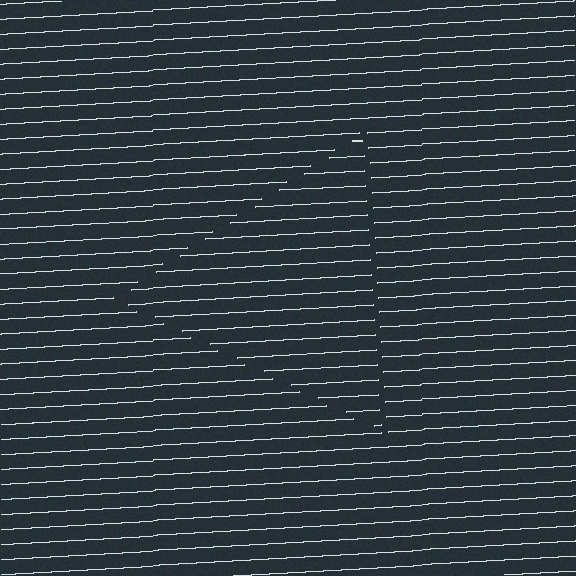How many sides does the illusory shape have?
3 sides — the line-ends trace a triangle.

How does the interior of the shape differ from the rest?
The interior of the shape contains the same grating, shifted by half a period — the contour is defined by the phase discontinuity where line-ends from the inner and outer gratings abut.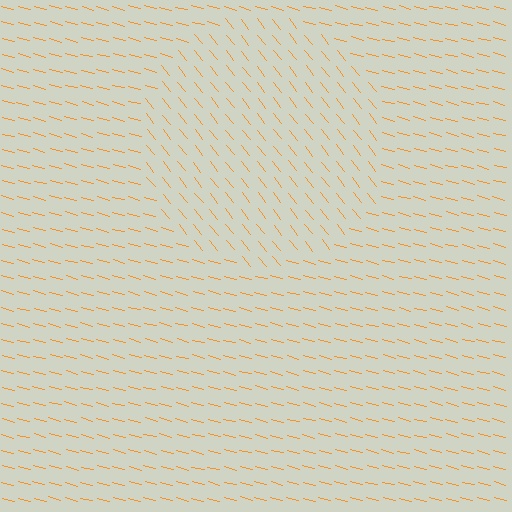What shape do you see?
I see a circle.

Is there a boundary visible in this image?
Yes, there is a texture boundary formed by a change in line orientation.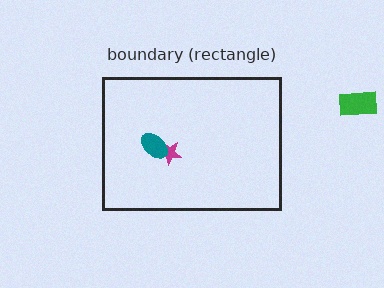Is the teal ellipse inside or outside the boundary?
Inside.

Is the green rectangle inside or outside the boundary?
Outside.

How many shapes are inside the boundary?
2 inside, 1 outside.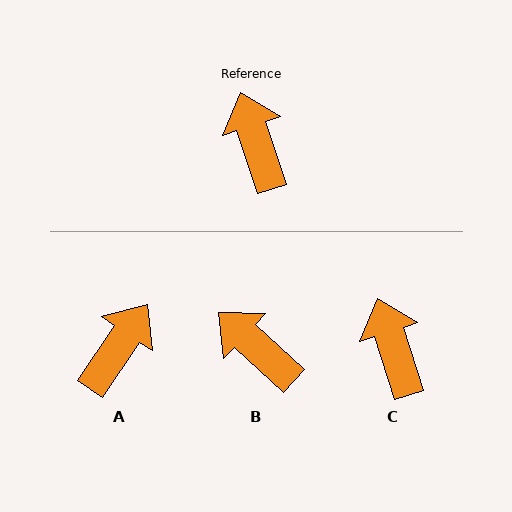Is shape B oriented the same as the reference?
No, it is off by about 29 degrees.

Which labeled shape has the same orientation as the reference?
C.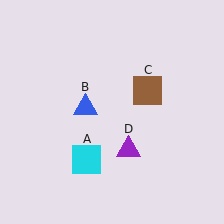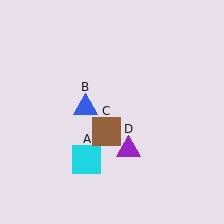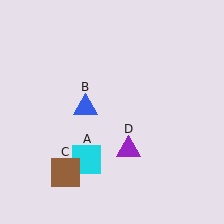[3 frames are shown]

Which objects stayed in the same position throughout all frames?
Cyan square (object A) and blue triangle (object B) and purple triangle (object D) remained stationary.